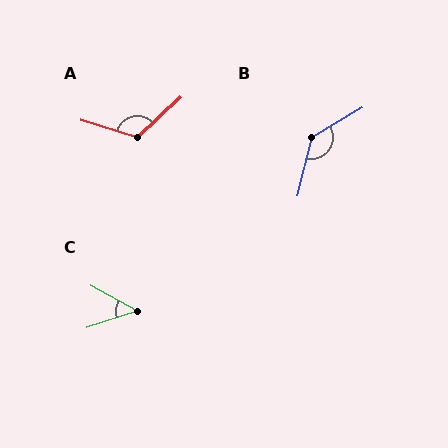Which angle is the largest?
B, at approximately 135 degrees.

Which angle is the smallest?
C, at approximately 47 degrees.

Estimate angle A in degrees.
Approximately 119 degrees.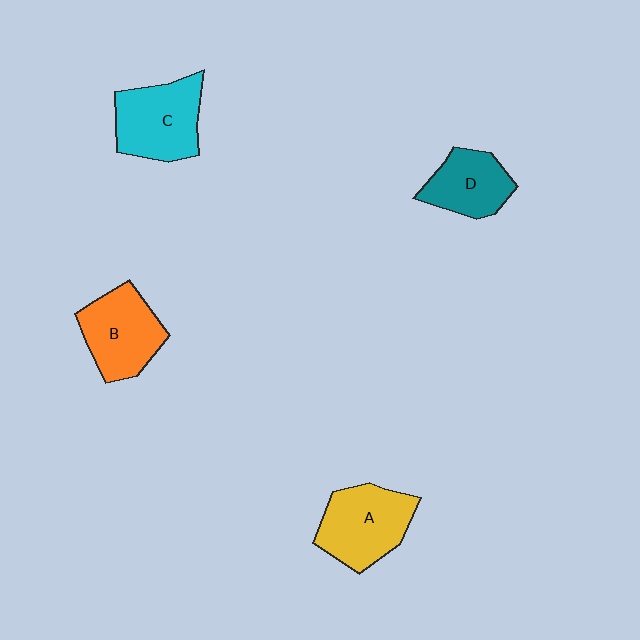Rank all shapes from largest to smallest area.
From largest to smallest: C (cyan), A (yellow), B (orange), D (teal).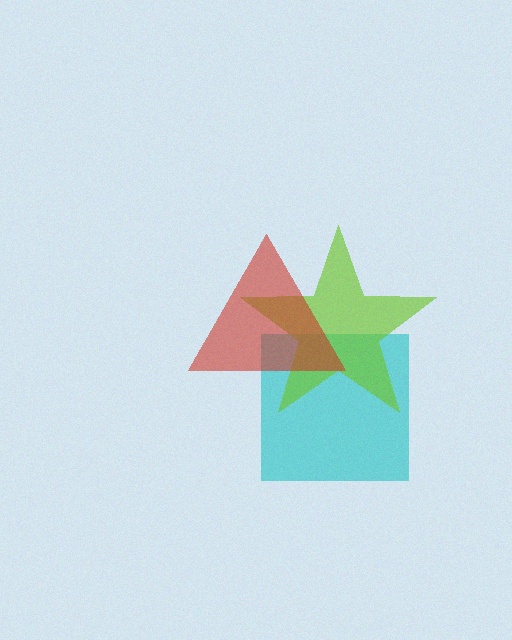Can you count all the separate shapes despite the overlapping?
Yes, there are 3 separate shapes.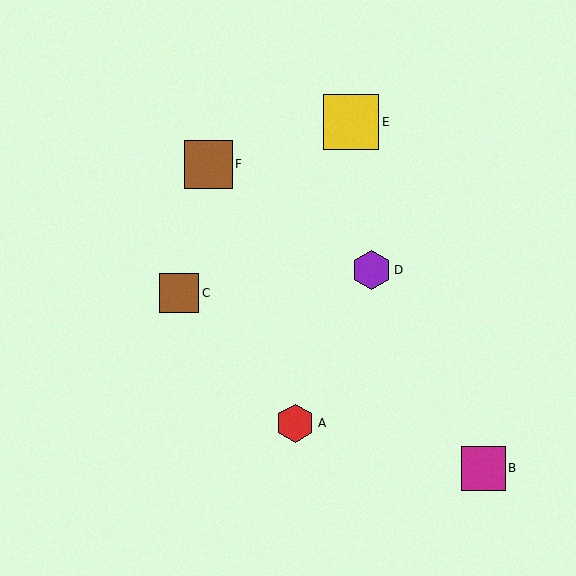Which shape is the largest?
The yellow square (labeled E) is the largest.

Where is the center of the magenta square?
The center of the magenta square is at (483, 468).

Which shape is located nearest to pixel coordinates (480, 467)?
The magenta square (labeled B) at (483, 468) is nearest to that location.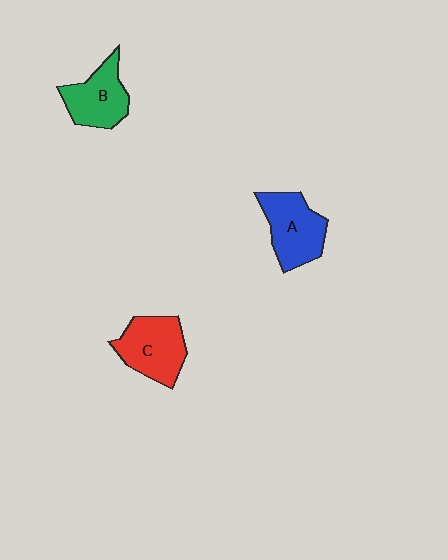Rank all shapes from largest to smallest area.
From largest to smallest: C (red), A (blue), B (green).